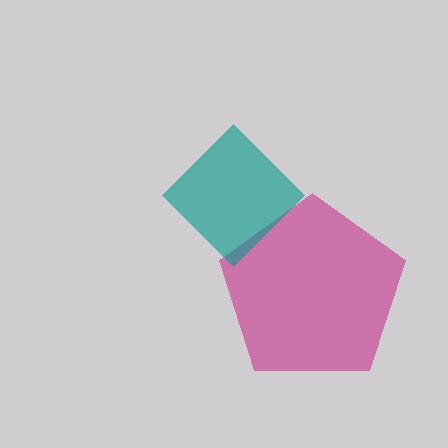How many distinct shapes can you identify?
There are 2 distinct shapes: a magenta pentagon, a teal diamond.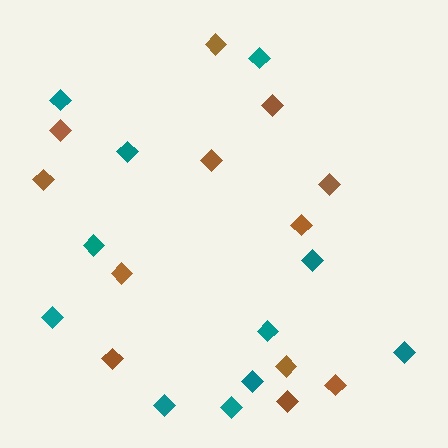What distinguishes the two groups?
There are 2 groups: one group of teal diamonds (11) and one group of brown diamonds (12).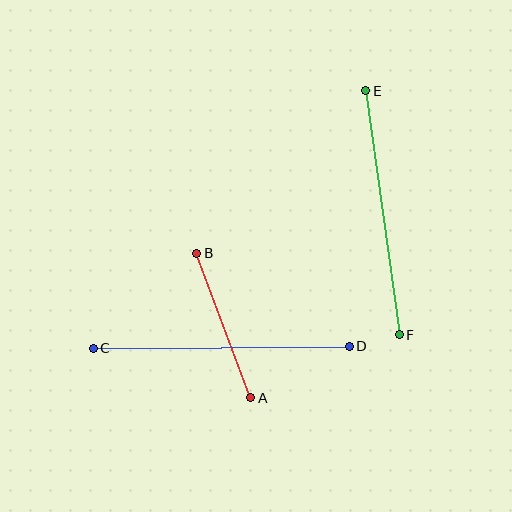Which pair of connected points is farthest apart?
Points C and D are farthest apart.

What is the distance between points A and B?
The distance is approximately 155 pixels.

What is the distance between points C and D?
The distance is approximately 256 pixels.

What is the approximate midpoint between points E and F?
The midpoint is at approximately (383, 213) pixels.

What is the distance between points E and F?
The distance is approximately 247 pixels.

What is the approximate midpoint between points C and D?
The midpoint is at approximately (221, 347) pixels.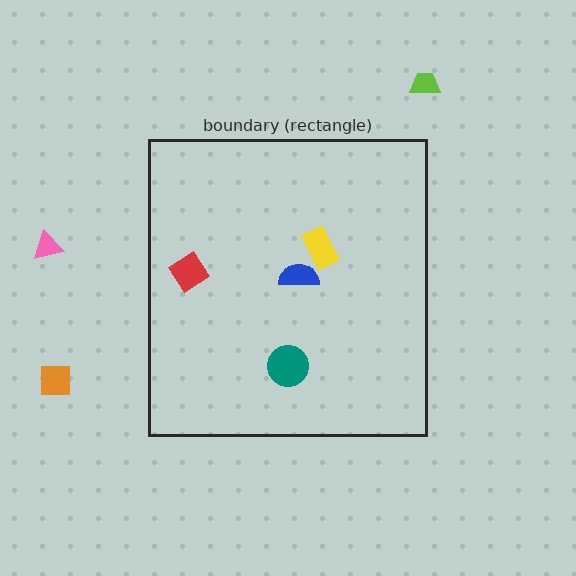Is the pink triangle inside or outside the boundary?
Outside.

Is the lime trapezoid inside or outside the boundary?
Outside.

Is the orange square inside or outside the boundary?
Outside.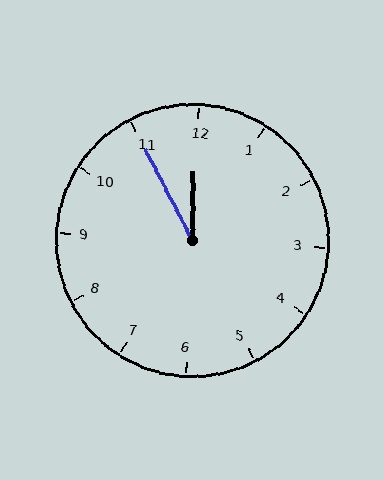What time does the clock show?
11:55.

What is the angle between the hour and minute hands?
Approximately 28 degrees.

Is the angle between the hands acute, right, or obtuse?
It is acute.